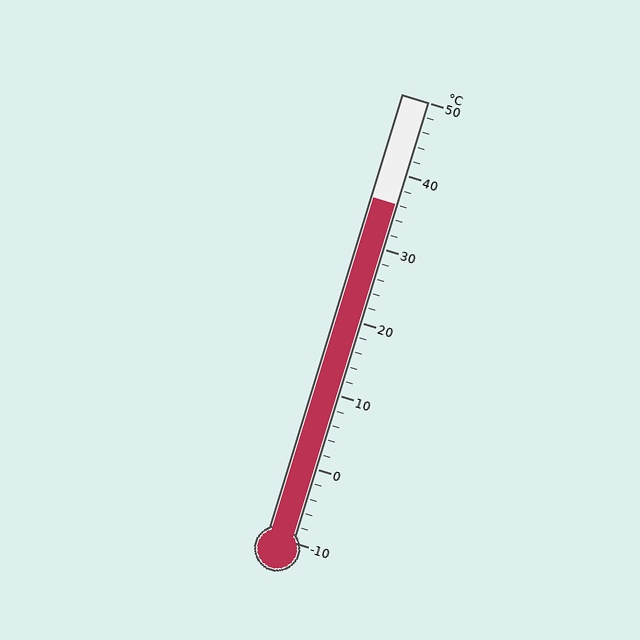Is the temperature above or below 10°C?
The temperature is above 10°C.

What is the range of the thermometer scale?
The thermometer scale ranges from -10°C to 50°C.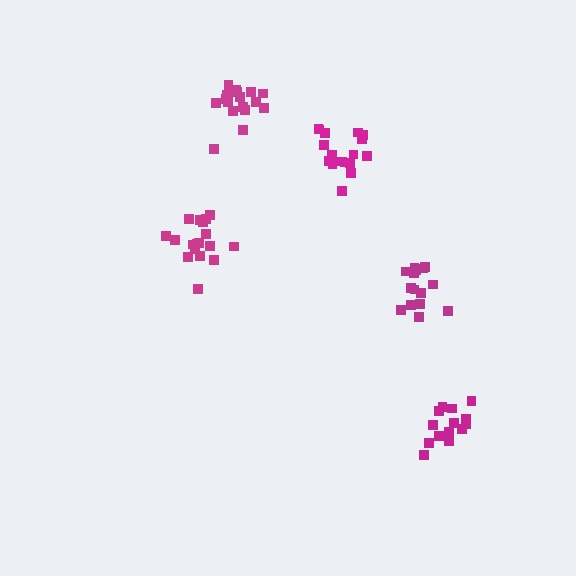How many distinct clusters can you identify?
There are 5 distinct clusters.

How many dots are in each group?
Group 1: 18 dots, Group 2: 14 dots, Group 3: 18 dots, Group 4: 15 dots, Group 5: 17 dots (82 total).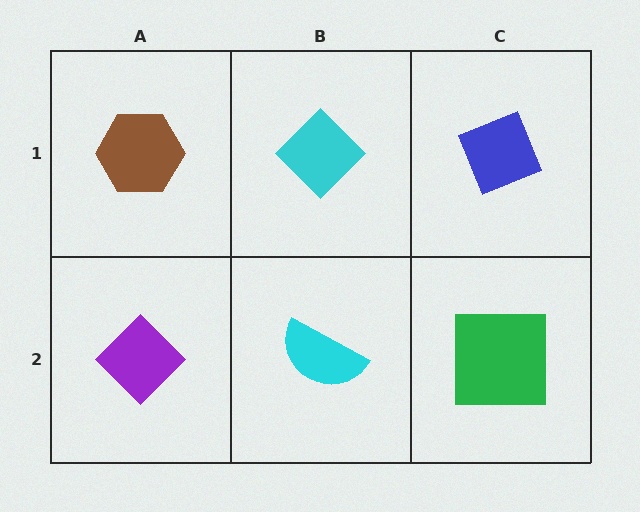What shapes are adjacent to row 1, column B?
A cyan semicircle (row 2, column B), a brown hexagon (row 1, column A), a blue diamond (row 1, column C).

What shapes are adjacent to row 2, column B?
A cyan diamond (row 1, column B), a purple diamond (row 2, column A), a green square (row 2, column C).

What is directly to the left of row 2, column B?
A purple diamond.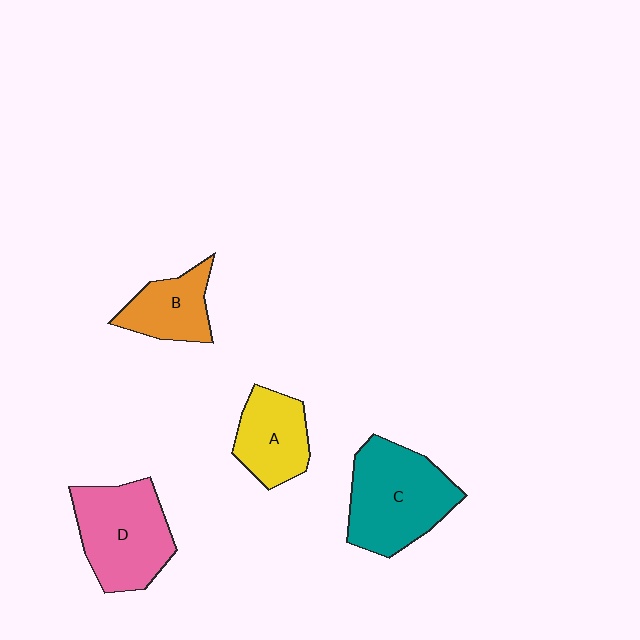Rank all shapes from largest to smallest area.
From largest to smallest: C (teal), D (pink), A (yellow), B (orange).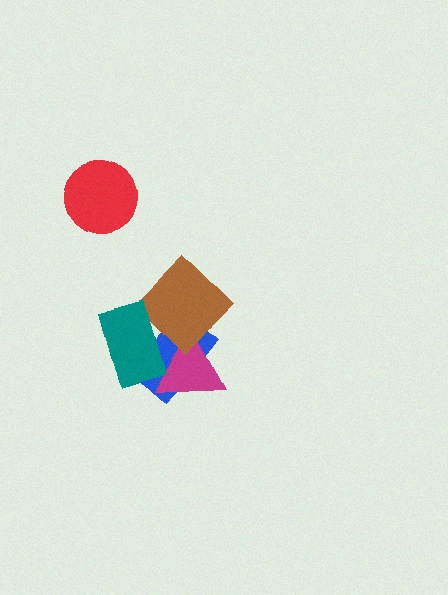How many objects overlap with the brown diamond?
3 objects overlap with the brown diamond.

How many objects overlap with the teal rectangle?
3 objects overlap with the teal rectangle.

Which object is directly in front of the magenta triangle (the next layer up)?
The brown diamond is directly in front of the magenta triangle.